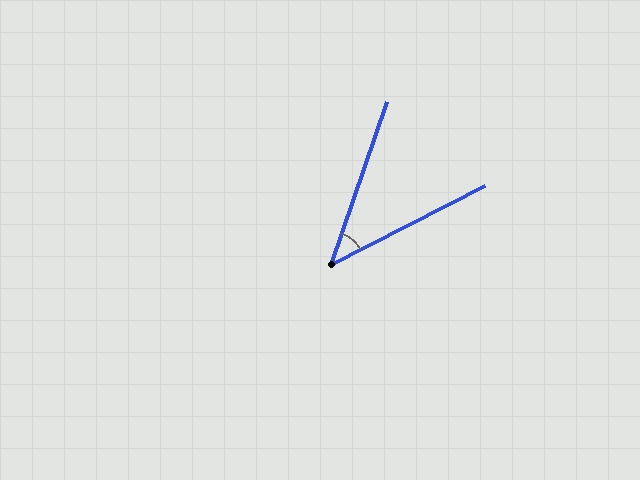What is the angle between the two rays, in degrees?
Approximately 44 degrees.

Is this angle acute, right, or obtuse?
It is acute.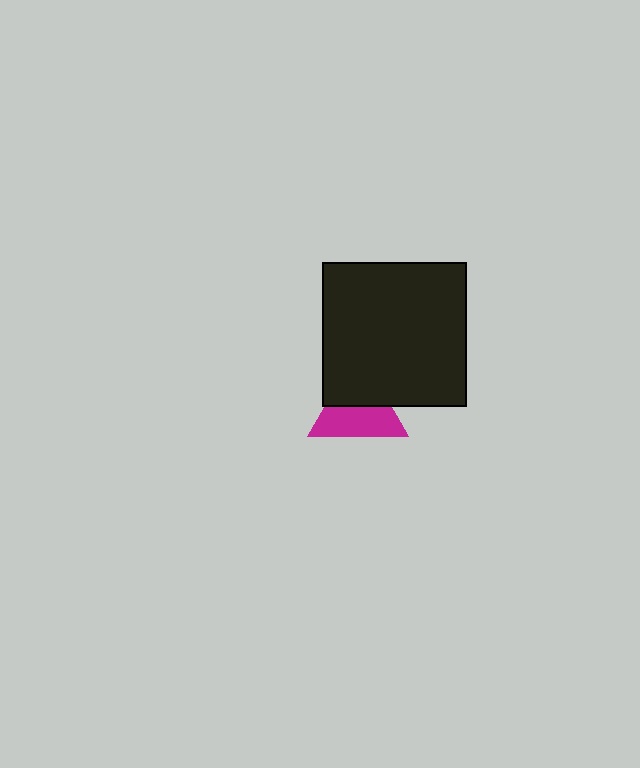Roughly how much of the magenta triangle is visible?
About half of it is visible (roughly 56%).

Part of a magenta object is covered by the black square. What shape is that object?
It is a triangle.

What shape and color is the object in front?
The object in front is a black square.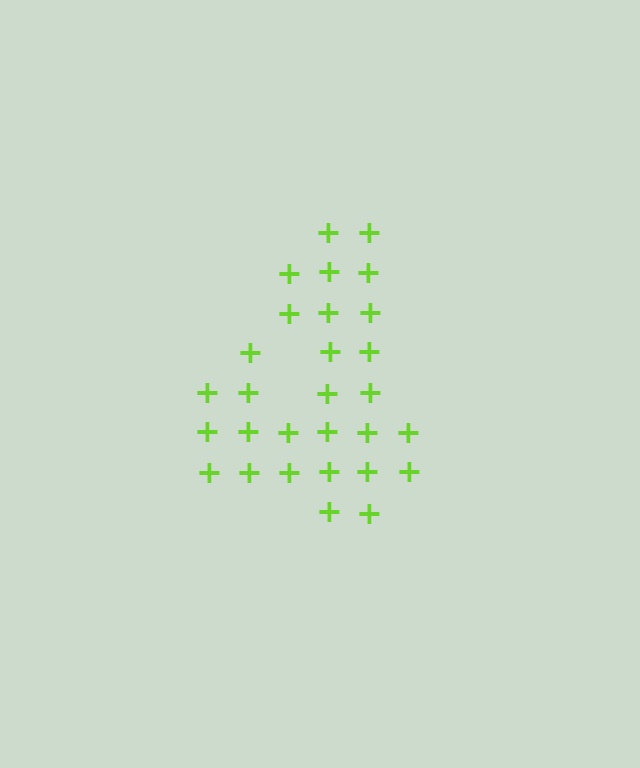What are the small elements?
The small elements are plus signs.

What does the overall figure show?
The overall figure shows the digit 4.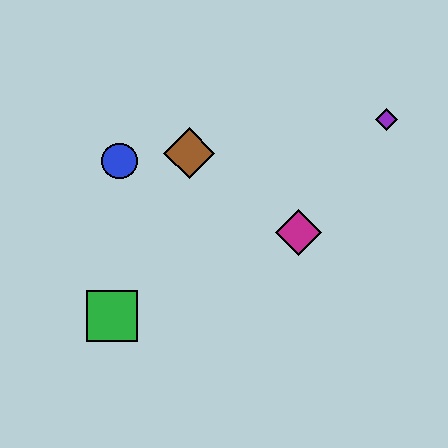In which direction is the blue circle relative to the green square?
The blue circle is above the green square.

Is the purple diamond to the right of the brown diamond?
Yes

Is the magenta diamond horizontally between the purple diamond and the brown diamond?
Yes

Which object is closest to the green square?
The blue circle is closest to the green square.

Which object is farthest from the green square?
The purple diamond is farthest from the green square.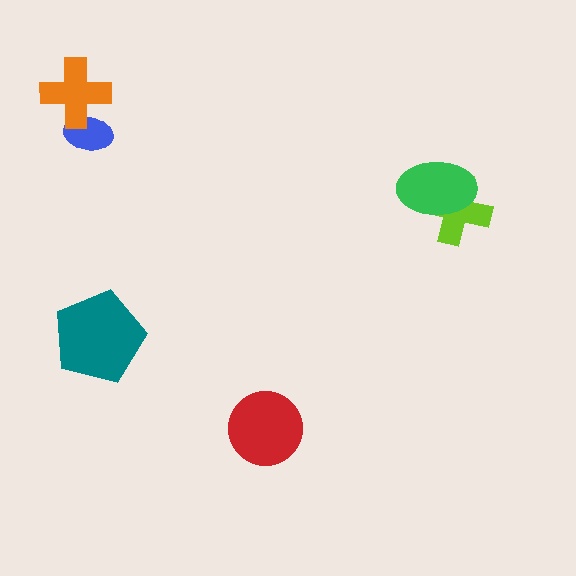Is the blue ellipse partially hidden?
Yes, it is partially covered by another shape.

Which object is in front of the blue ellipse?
The orange cross is in front of the blue ellipse.